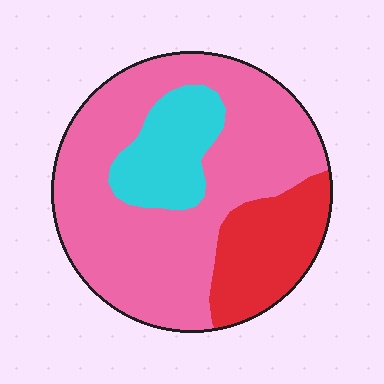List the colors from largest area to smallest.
From largest to smallest: pink, red, cyan.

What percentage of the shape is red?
Red covers 20% of the shape.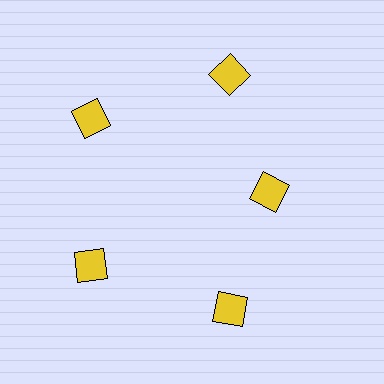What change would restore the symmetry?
The symmetry would be restored by moving it outward, back onto the ring so that all 5 squares sit at equal angles and equal distance from the center.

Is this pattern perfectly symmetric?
No. The 5 yellow squares are arranged in a ring, but one element near the 3 o'clock position is pulled inward toward the center, breaking the 5-fold rotational symmetry.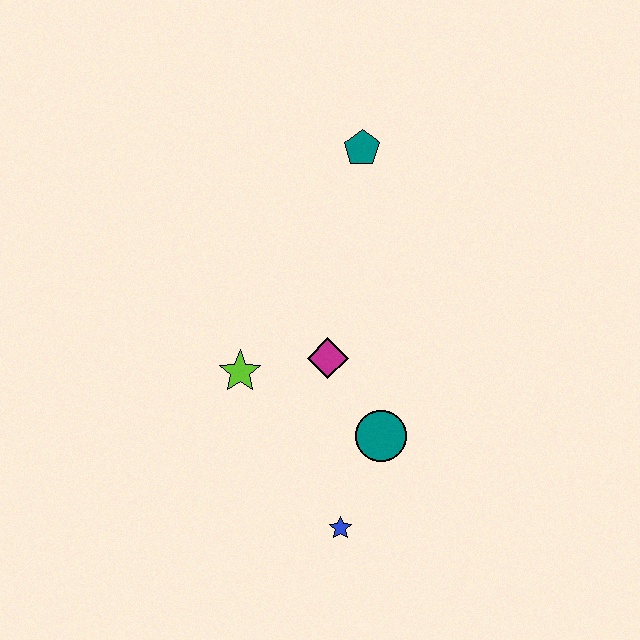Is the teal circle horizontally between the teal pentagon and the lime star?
No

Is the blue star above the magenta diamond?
No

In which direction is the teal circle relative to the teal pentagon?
The teal circle is below the teal pentagon.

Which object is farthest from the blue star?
The teal pentagon is farthest from the blue star.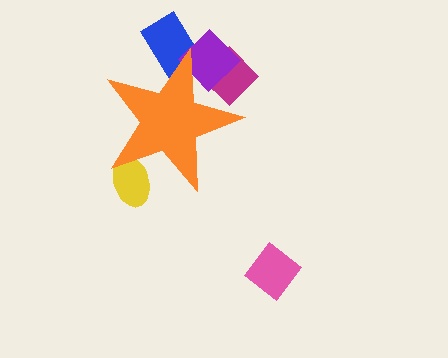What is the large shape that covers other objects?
An orange star.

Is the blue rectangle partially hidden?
Yes, the blue rectangle is partially hidden behind the orange star.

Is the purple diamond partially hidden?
Yes, the purple diamond is partially hidden behind the orange star.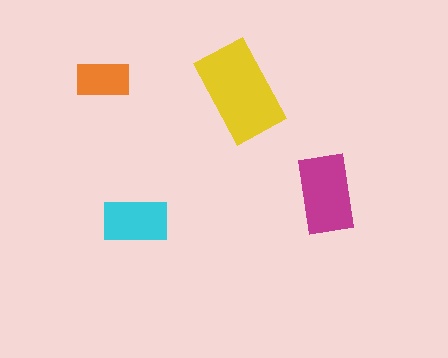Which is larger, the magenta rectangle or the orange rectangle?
The magenta one.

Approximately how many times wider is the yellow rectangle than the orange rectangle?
About 2 times wider.